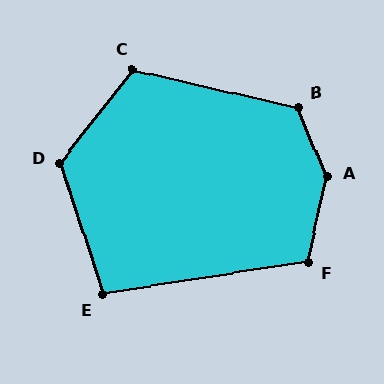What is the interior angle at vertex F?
Approximately 111 degrees (obtuse).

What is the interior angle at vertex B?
Approximately 125 degrees (obtuse).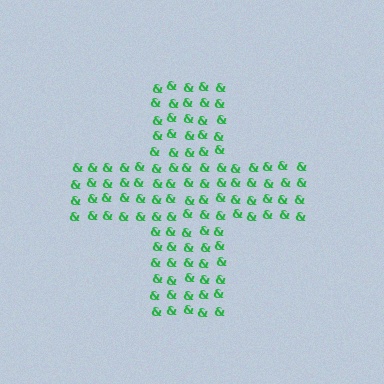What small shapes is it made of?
It is made of small ampersands.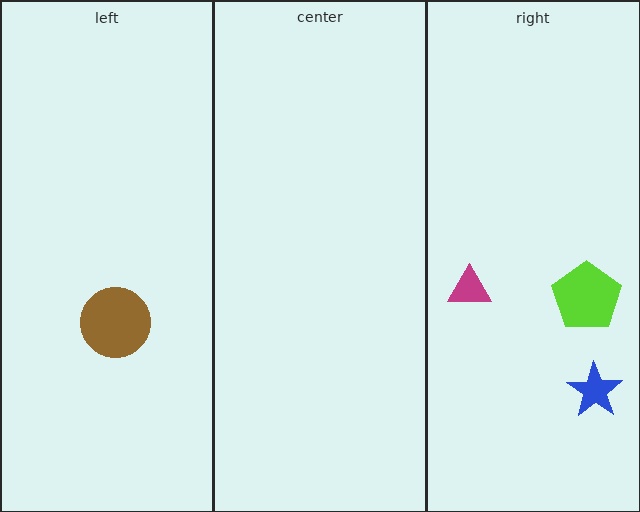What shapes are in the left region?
The brown circle.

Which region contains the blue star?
The right region.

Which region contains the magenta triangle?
The right region.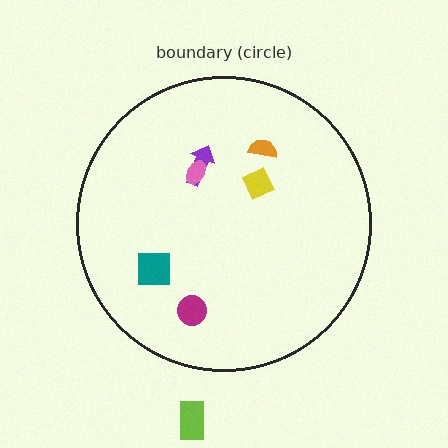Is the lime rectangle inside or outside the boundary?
Outside.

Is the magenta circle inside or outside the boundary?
Inside.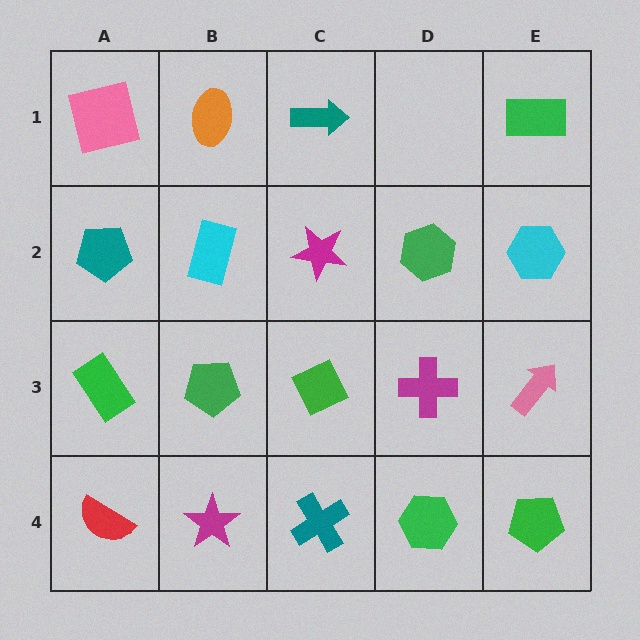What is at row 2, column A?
A teal pentagon.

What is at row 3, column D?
A magenta cross.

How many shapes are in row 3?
5 shapes.